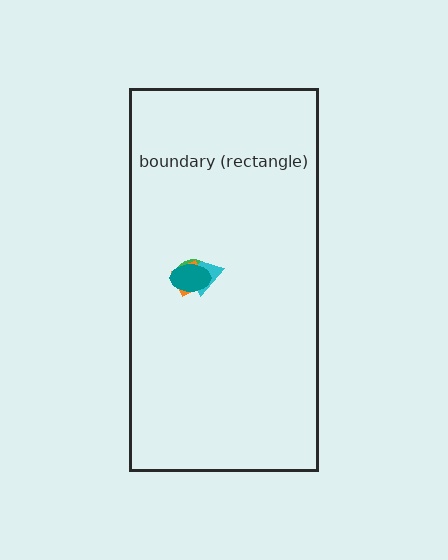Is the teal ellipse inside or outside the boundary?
Inside.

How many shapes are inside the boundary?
4 inside, 0 outside.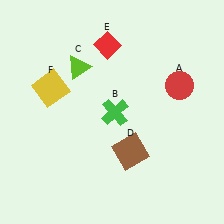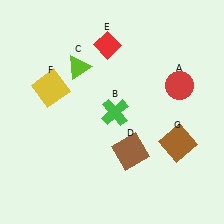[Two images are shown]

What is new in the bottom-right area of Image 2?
A brown square (G) was added in the bottom-right area of Image 2.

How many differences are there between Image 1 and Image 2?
There is 1 difference between the two images.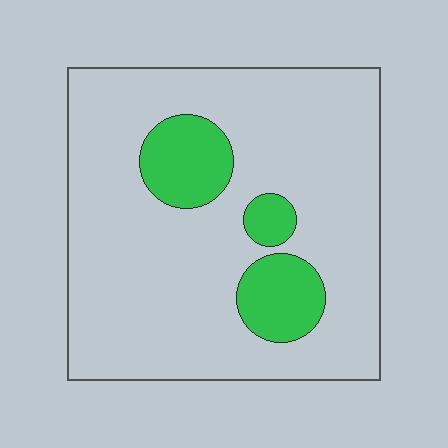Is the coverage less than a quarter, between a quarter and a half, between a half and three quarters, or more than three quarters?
Less than a quarter.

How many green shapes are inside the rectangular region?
3.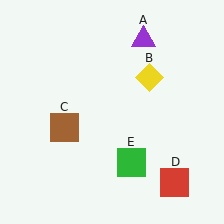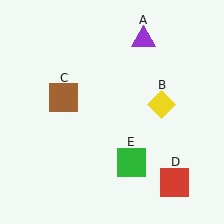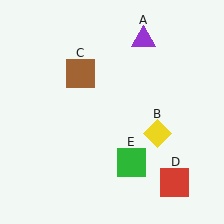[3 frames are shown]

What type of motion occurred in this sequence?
The yellow diamond (object B), brown square (object C) rotated clockwise around the center of the scene.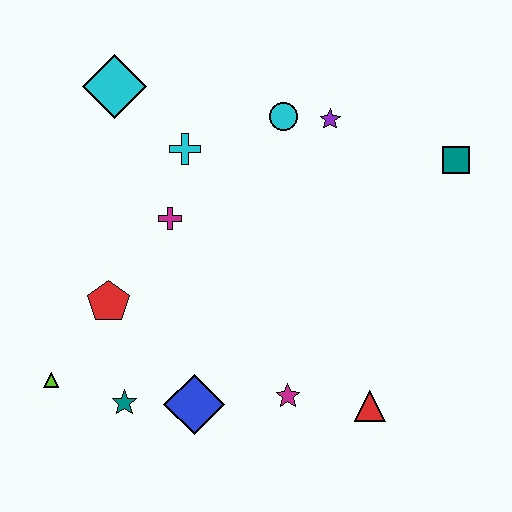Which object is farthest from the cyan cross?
The red triangle is farthest from the cyan cross.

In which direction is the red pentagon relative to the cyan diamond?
The red pentagon is below the cyan diamond.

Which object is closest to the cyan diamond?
The cyan cross is closest to the cyan diamond.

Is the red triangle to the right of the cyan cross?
Yes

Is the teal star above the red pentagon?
No